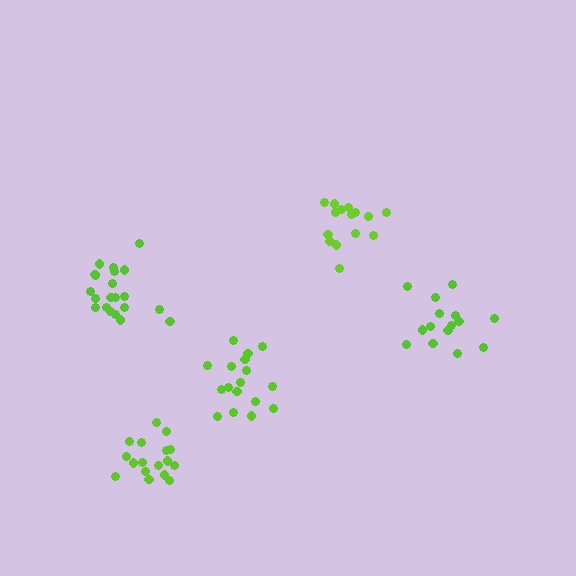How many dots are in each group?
Group 1: 15 dots, Group 2: 21 dots, Group 3: 17 dots, Group 4: 17 dots, Group 5: 15 dots (85 total).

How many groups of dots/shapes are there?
There are 5 groups.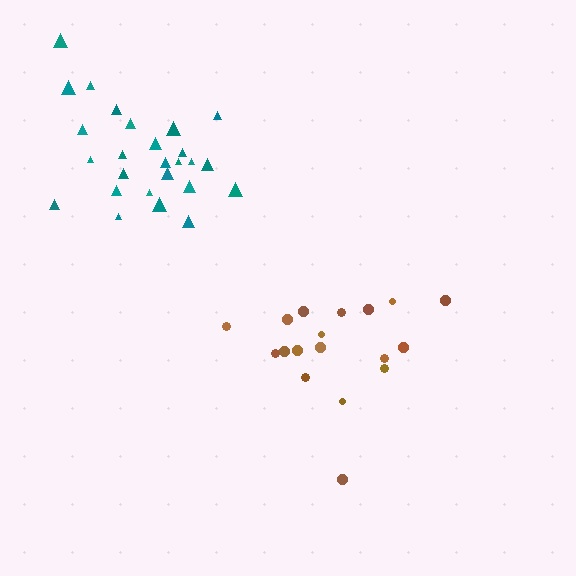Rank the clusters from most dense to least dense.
teal, brown.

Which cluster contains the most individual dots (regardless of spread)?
Teal (26).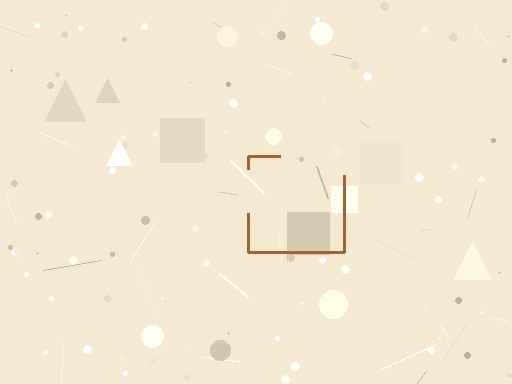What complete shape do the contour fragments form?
The contour fragments form a square.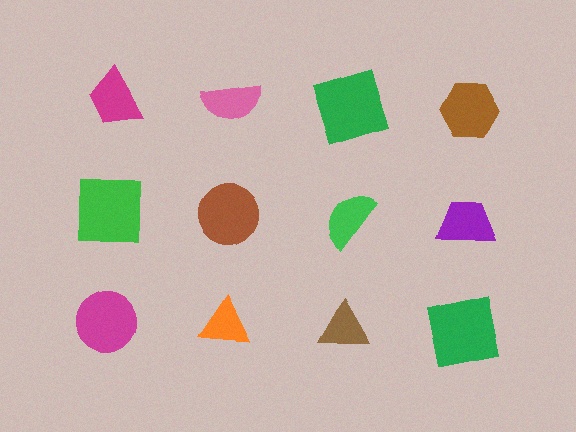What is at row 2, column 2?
A brown circle.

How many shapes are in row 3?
4 shapes.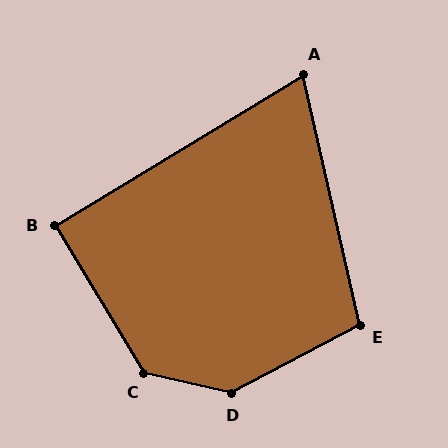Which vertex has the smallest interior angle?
A, at approximately 71 degrees.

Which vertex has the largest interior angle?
D, at approximately 139 degrees.